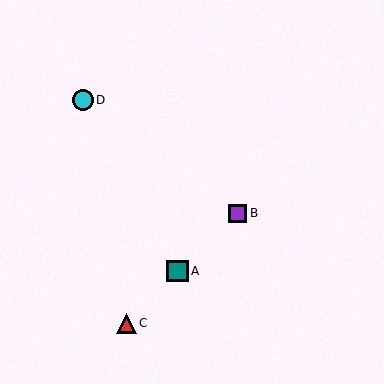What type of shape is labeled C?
Shape C is a red triangle.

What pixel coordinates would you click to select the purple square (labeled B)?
Click at (238, 213) to select the purple square B.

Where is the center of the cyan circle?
The center of the cyan circle is at (83, 100).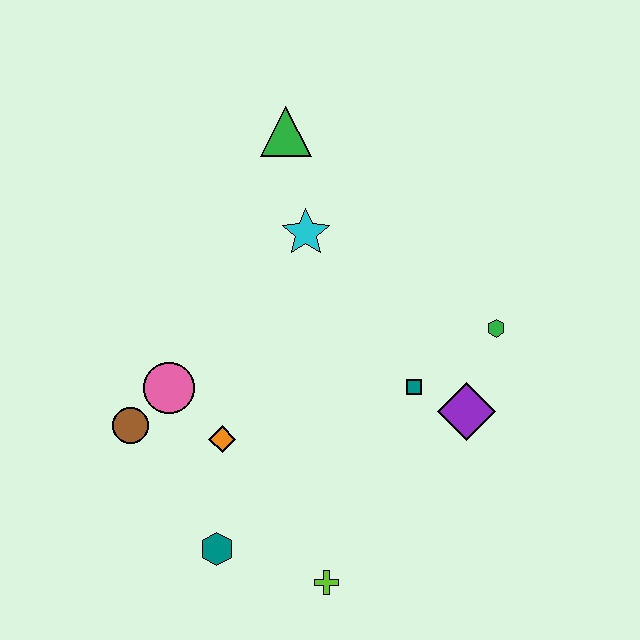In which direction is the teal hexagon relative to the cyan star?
The teal hexagon is below the cyan star.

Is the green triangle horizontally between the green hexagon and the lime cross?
No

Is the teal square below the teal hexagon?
No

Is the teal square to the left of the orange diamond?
No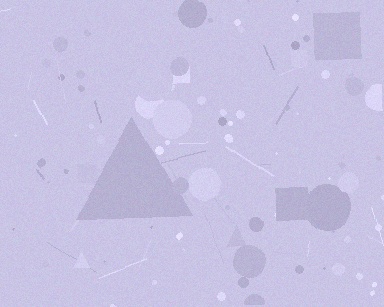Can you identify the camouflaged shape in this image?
The camouflaged shape is a triangle.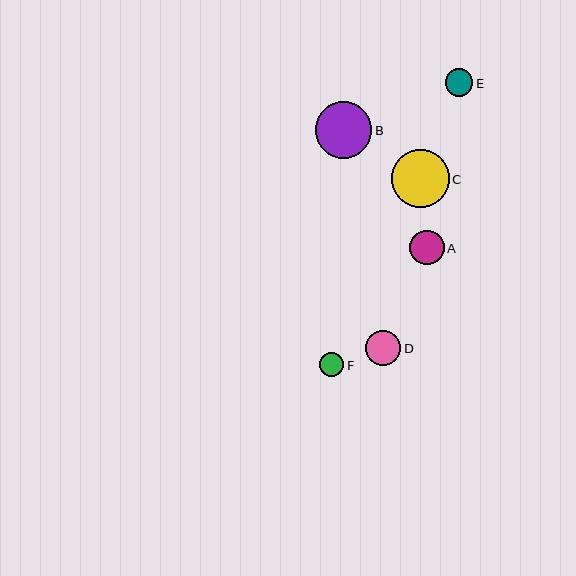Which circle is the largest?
Circle C is the largest with a size of approximately 58 pixels.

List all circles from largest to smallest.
From largest to smallest: C, B, D, A, E, F.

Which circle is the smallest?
Circle F is the smallest with a size of approximately 24 pixels.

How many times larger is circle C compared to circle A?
Circle C is approximately 1.7 times the size of circle A.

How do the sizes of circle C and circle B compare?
Circle C and circle B are approximately the same size.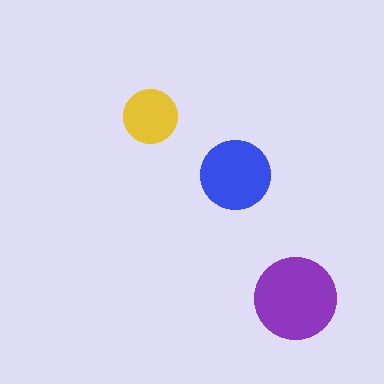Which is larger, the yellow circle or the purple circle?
The purple one.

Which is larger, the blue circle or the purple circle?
The purple one.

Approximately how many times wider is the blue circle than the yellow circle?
About 1.5 times wider.